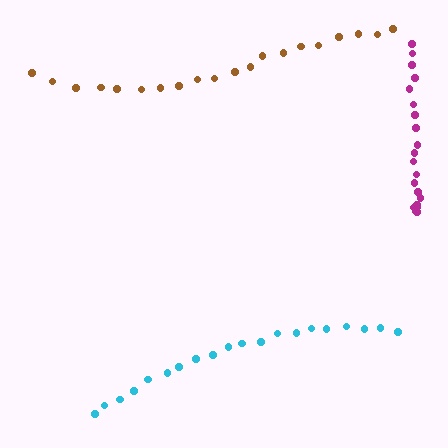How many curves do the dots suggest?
There are 3 distinct paths.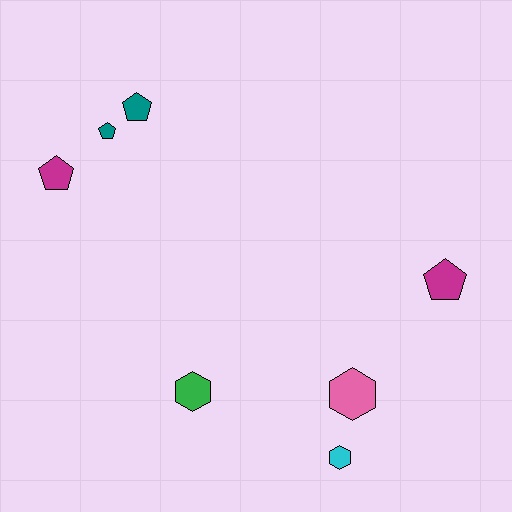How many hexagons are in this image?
There are 3 hexagons.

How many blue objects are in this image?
There are no blue objects.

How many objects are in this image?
There are 7 objects.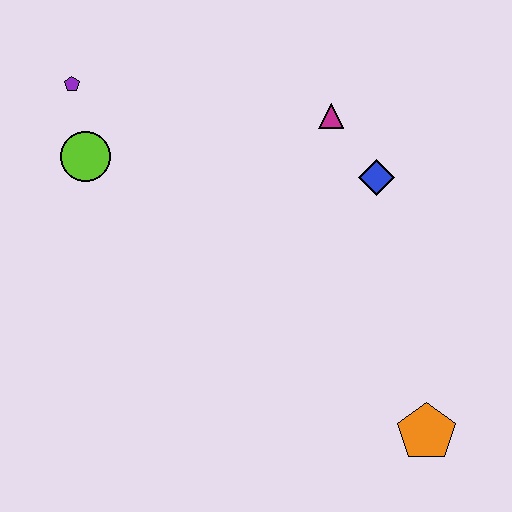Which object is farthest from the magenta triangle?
The orange pentagon is farthest from the magenta triangle.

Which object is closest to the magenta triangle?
The blue diamond is closest to the magenta triangle.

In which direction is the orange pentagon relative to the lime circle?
The orange pentagon is to the right of the lime circle.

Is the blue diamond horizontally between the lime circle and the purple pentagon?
No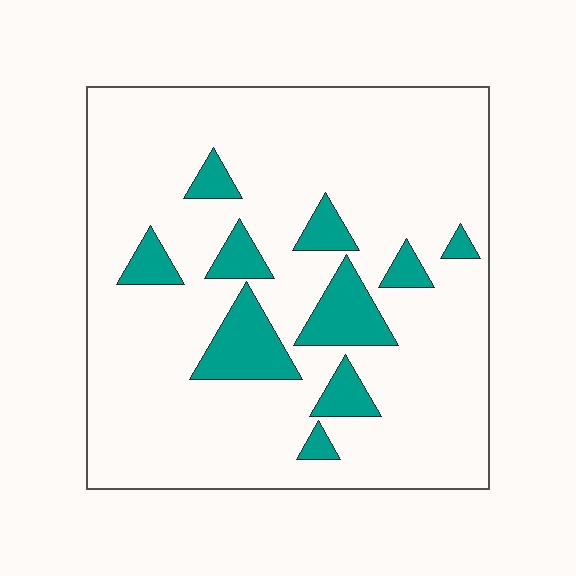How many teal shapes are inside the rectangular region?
10.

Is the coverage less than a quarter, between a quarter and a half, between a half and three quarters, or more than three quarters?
Less than a quarter.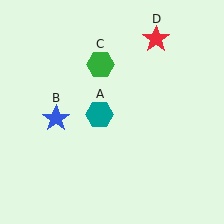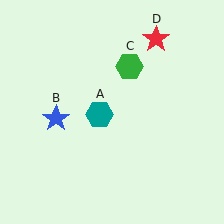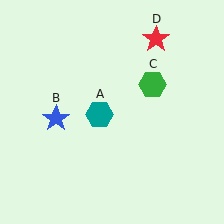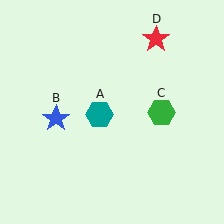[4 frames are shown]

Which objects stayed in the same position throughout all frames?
Teal hexagon (object A) and blue star (object B) and red star (object D) remained stationary.